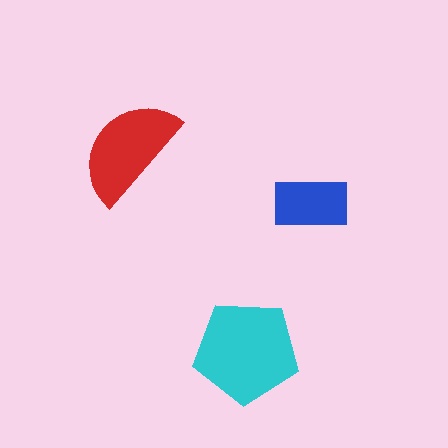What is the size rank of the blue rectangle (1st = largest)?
3rd.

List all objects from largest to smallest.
The cyan pentagon, the red semicircle, the blue rectangle.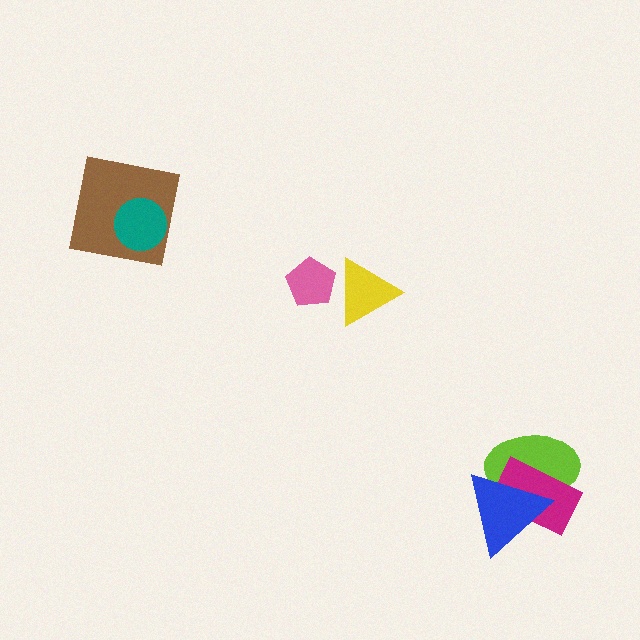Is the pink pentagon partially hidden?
Yes, it is partially covered by another shape.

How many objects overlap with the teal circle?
1 object overlaps with the teal circle.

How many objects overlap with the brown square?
1 object overlaps with the brown square.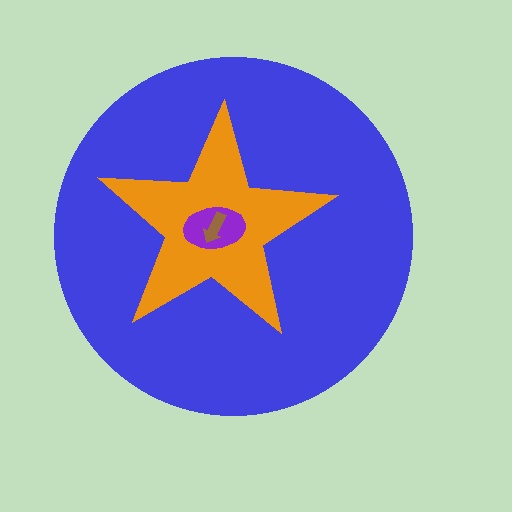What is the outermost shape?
The blue circle.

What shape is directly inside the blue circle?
The orange star.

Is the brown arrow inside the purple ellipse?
Yes.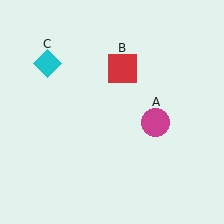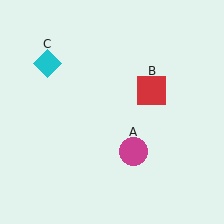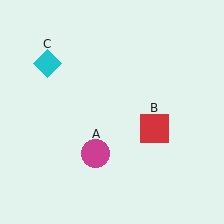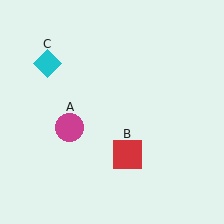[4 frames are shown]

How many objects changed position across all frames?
2 objects changed position: magenta circle (object A), red square (object B).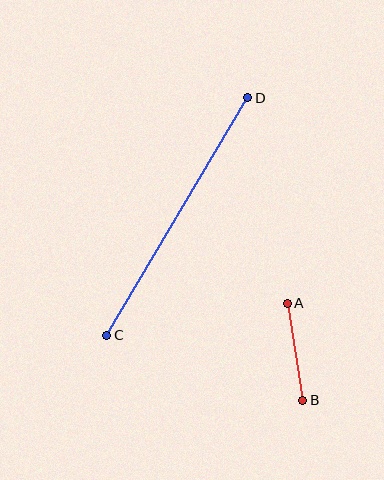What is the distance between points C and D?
The distance is approximately 276 pixels.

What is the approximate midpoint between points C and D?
The midpoint is at approximately (177, 217) pixels.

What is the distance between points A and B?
The distance is approximately 98 pixels.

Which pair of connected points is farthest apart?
Points C and D are farthest apart.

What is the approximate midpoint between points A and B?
The midpoint is at approximately (295, 352) pixels.